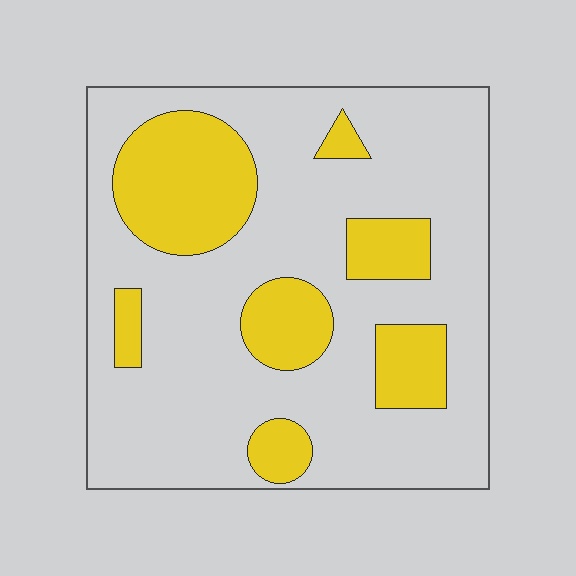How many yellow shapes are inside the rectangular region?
7.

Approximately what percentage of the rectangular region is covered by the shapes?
Approximately 25%.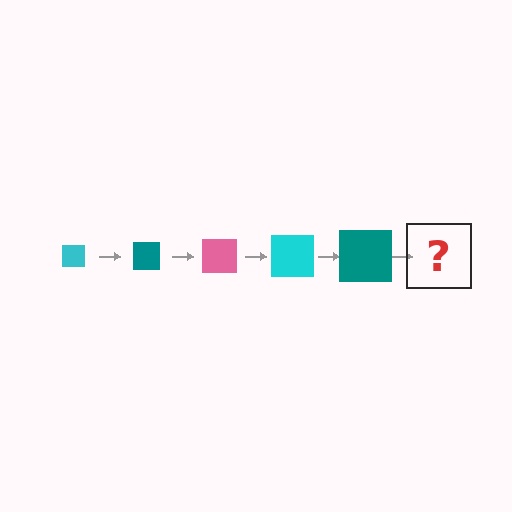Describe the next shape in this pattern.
It should be a pink square, larger than the previous one.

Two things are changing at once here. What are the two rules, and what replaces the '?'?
The two rules are that the square grows larger each step and the color cycles through cyan, teal, and pink. The '?' should be a pink square, larger than the previous one.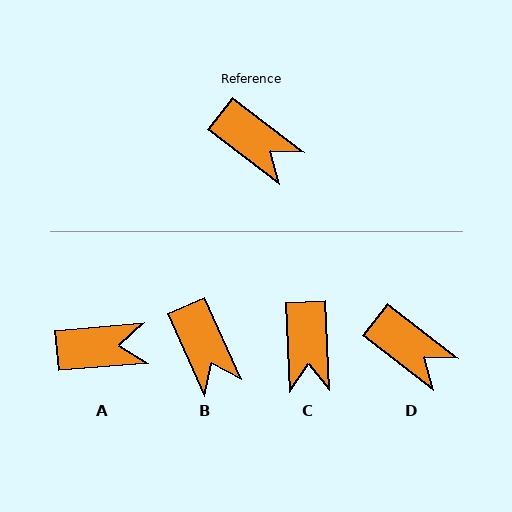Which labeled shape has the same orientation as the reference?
D.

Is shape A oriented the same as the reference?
No, it is off by about 42 degrees.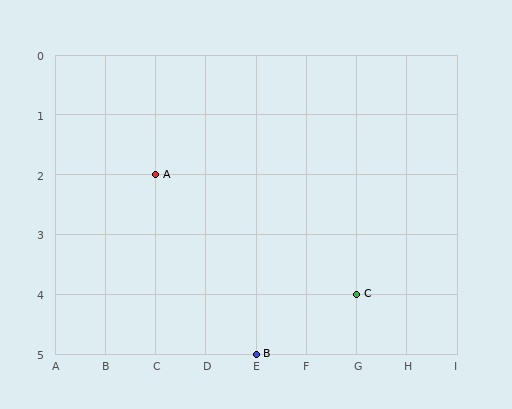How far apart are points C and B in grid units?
Points C and B are 2 columns and 1 row apart (about 2.2 grid units diagonally).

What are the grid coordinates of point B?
Point B is at grid coordinates (E, 5).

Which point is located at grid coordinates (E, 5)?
Point B is at (E, 5).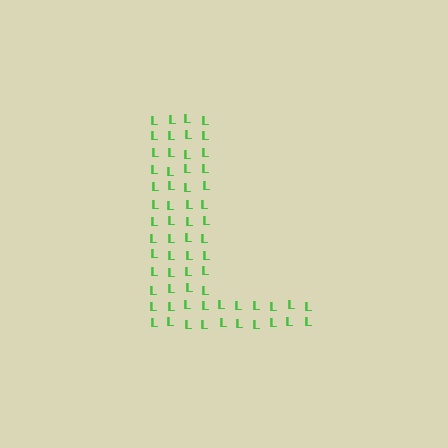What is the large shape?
The large shape is the letter L.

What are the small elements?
The small elements are letter L's.